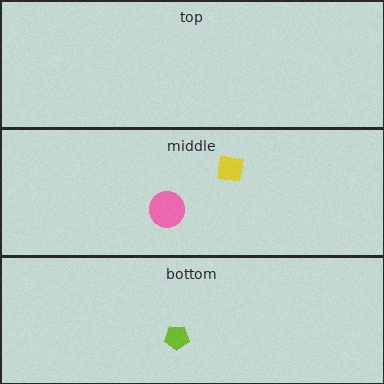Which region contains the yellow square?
The middle region.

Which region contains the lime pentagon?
The bottom region.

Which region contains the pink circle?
The middle region.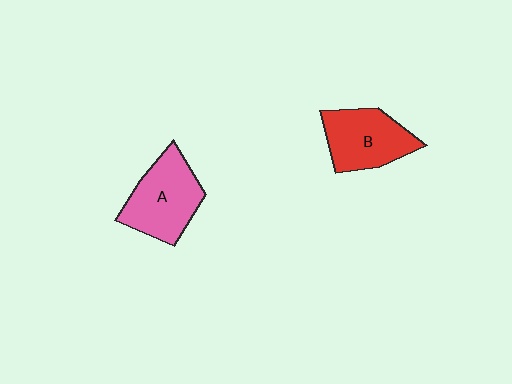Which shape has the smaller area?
Shape B (red).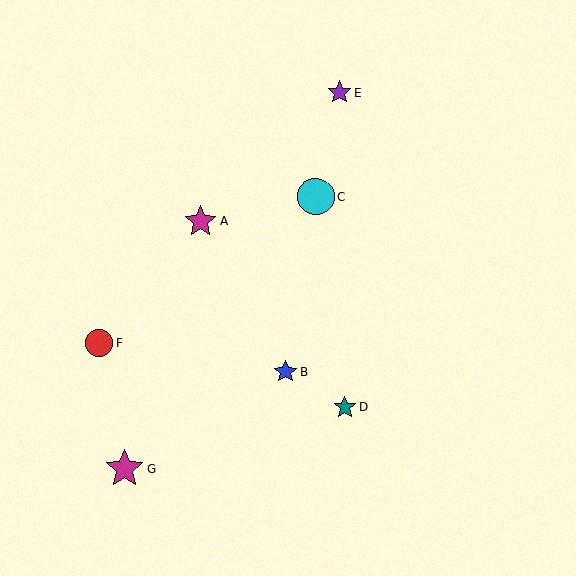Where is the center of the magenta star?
The center of the magenta star is at (124, 469).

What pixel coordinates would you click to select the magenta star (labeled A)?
Click at (200, 222) to select the magenta star A.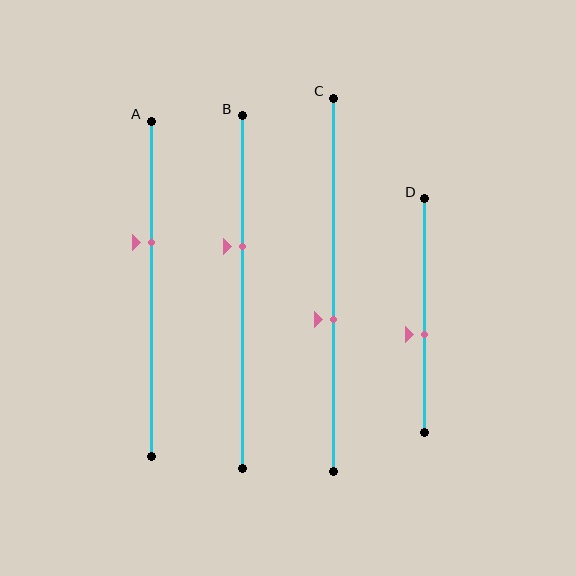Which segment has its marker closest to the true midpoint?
Segment D has its marker closest to the true midpoint.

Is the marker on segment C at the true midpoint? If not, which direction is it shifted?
No, the marker on segment C is shifted downward by about 9% of the segment length.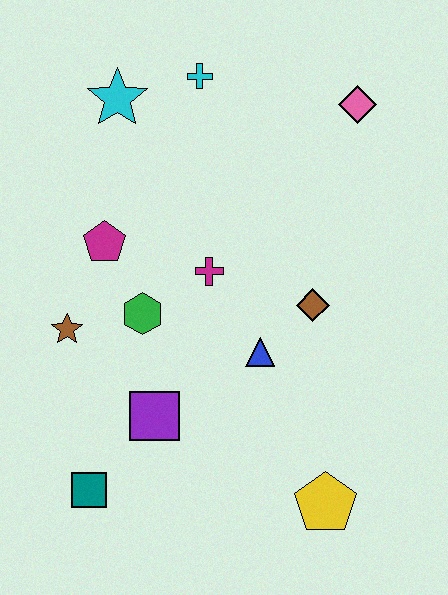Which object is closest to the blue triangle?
The brown diamond is closest to the blue triangle.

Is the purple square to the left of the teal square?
No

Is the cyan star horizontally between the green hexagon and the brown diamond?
No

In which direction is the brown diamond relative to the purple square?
The brown diamond is to the right of the purple square.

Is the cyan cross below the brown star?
No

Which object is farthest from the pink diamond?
The teal square is farthest from the pink diamond.